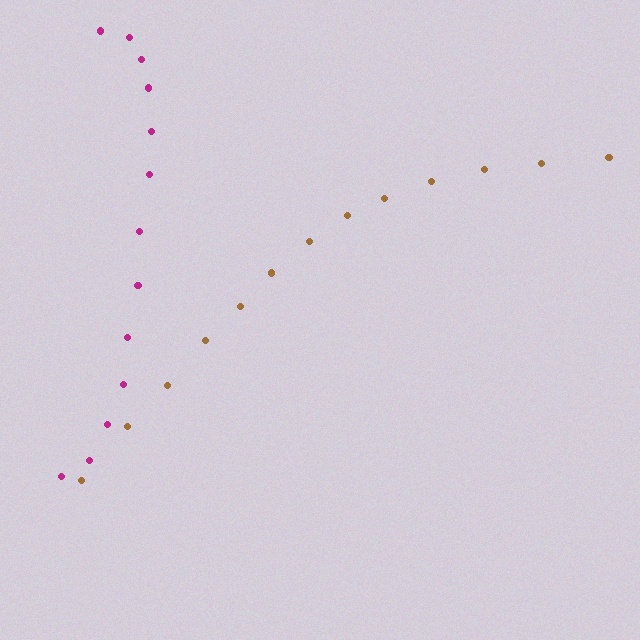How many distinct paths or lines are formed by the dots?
There are 2 distinct paths.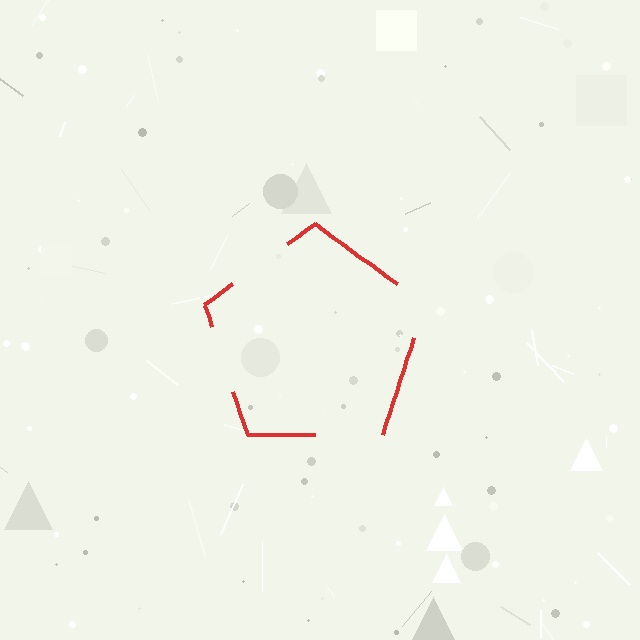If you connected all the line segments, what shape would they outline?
They would outline a pentagon.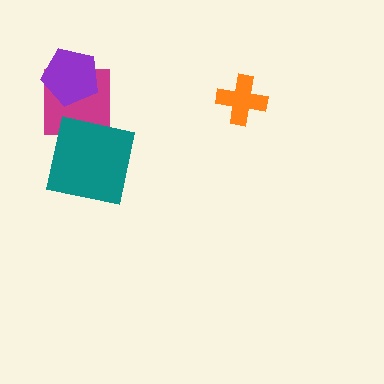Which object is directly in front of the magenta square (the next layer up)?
The purple pentagon is directly in front of the magenta square.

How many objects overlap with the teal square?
1 object overlaps with the teal square.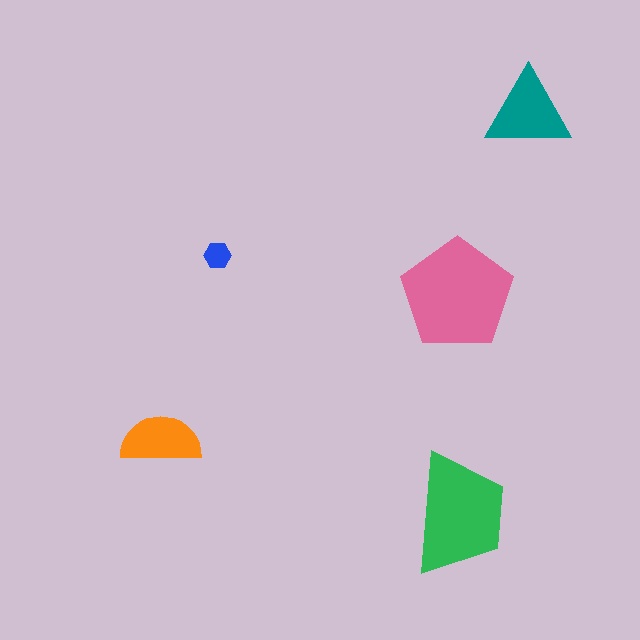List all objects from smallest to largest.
The blue hexagon, the orange semicircle, the teal triangle, the green trapezoid, the pink pentagon.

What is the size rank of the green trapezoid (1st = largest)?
2nd.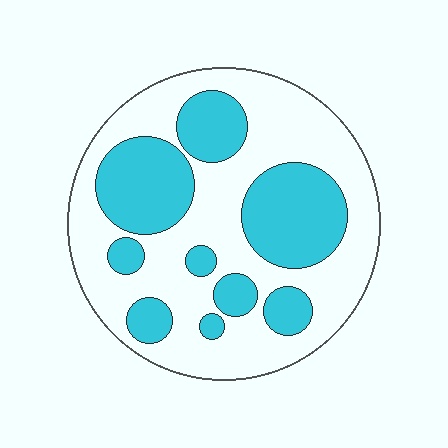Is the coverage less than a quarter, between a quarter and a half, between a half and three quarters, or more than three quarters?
Between a quarter and a half.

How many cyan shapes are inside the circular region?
9.